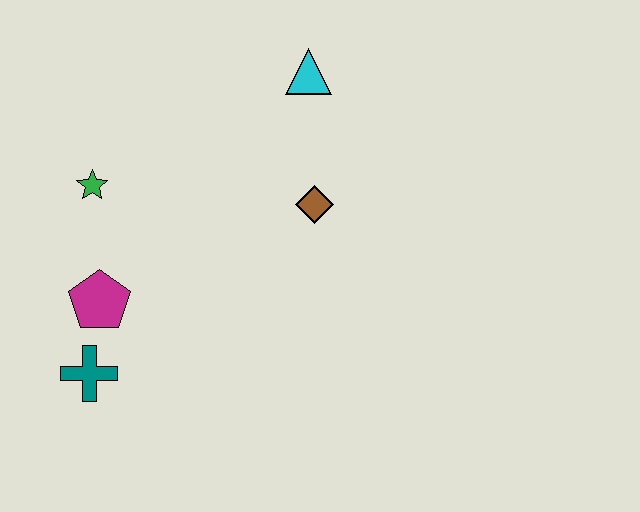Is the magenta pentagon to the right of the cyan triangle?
No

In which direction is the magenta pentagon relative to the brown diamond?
The magenta pentagon is to the left of the brown diamond.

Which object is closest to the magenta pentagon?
The teal cross is closest to the magenta pentagon.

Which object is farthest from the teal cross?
The cyan triangle is farthest from the teal cross.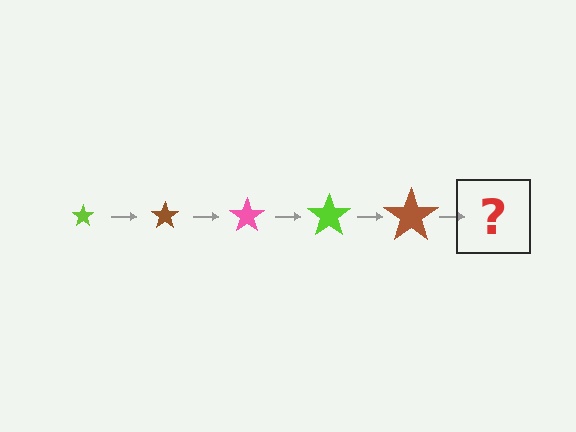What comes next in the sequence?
The next element should be a pink star, larger than the previous one.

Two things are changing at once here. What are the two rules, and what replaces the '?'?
The two rules are that the star grows larger each step and the color cycles through lime, brown, and pink. The '?' should be a pink star, larger than the previous one.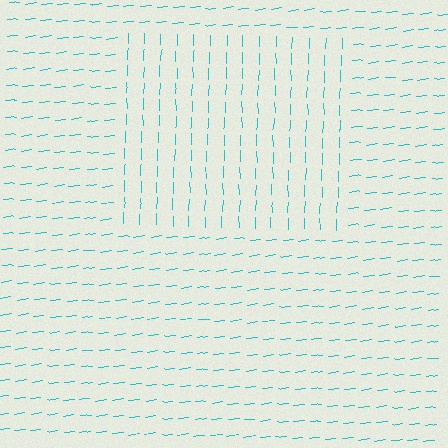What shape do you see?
I see a rectangle.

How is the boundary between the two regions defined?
The boundary is defined purely by a change in line orientation (approximately 83 degrees difference). All lines are the same color and thickness.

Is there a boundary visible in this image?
Yes, there is a texture boundary formed by a change in line orientation.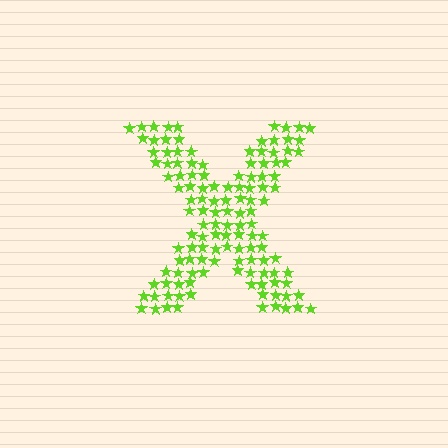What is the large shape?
The large shape is the letter X.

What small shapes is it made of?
It is made of small stars.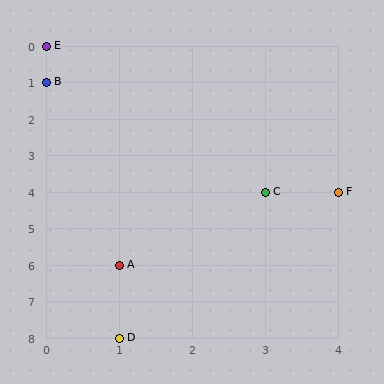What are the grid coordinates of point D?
Point D is at grid coordinates (1, 8).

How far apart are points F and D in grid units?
Points F and D are 3 columns and 4 rows apart (about 5.0 grid units diagonally).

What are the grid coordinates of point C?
Point C is at grid coordinates (3, 4).